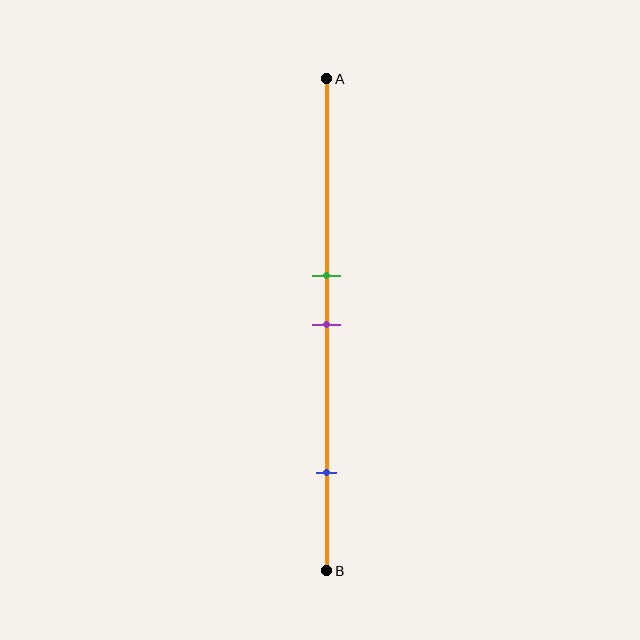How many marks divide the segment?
There are 3 marks dividing the segment.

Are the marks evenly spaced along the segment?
No, the marks are not evenly spaced.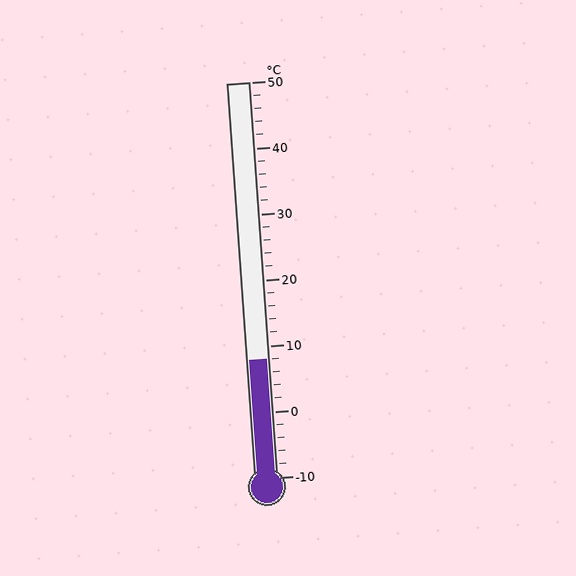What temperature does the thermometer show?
The thermometer shows approximately 8°C.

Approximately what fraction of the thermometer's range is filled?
The thermometer is filled to approximately 30% of its range.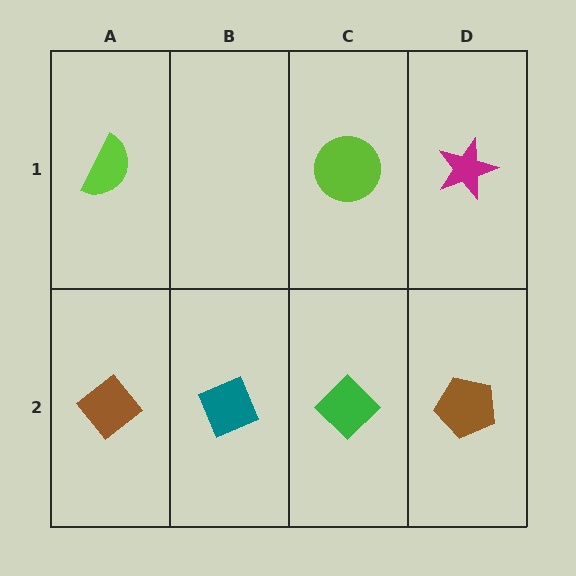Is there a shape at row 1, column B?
No, that cell is empty.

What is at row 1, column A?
A lime semicircle.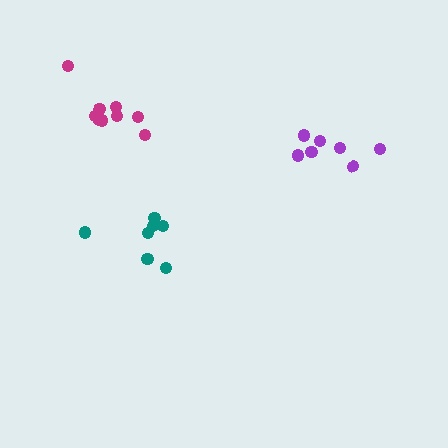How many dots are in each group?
Group 1: 7 dots, Group 2: 9 dots, Group 3: 7 dots (23 total).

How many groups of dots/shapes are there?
There are 3 groups.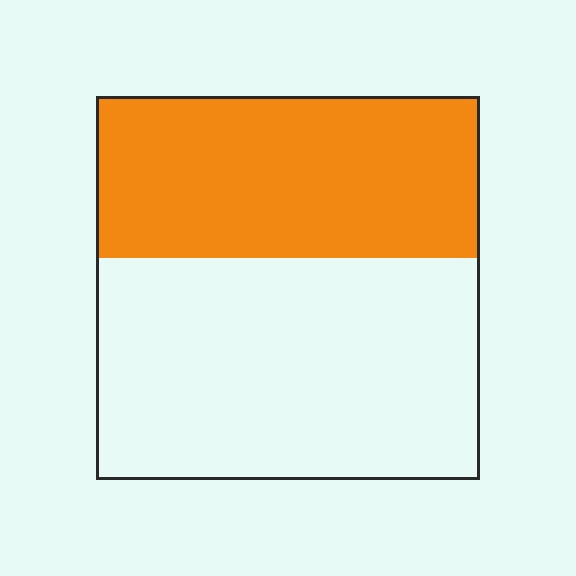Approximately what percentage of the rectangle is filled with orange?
Approximately 40%.